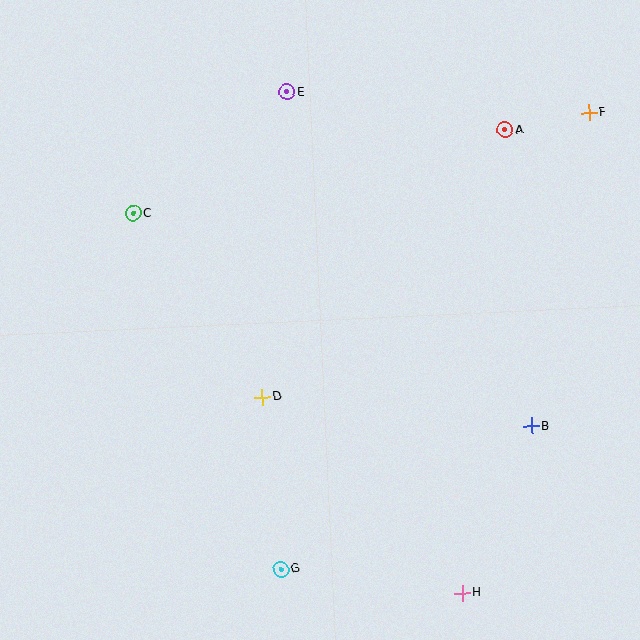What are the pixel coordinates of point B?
Point B is at (532, 426).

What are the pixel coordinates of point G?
Point G is at (281, 569).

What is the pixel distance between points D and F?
The distance between D and F is 433 pixels.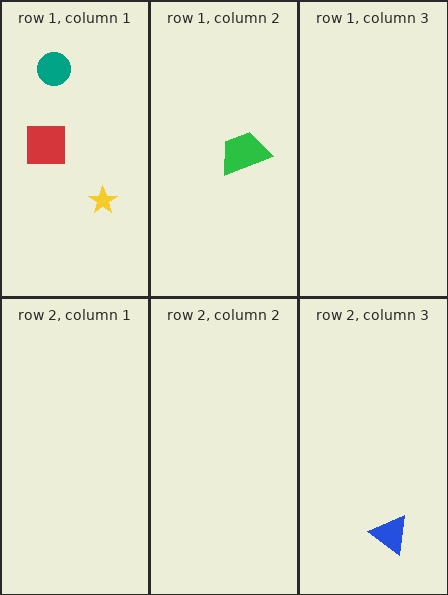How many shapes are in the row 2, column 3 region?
1.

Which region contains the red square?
The row 1, column 1 region.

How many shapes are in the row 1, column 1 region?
3.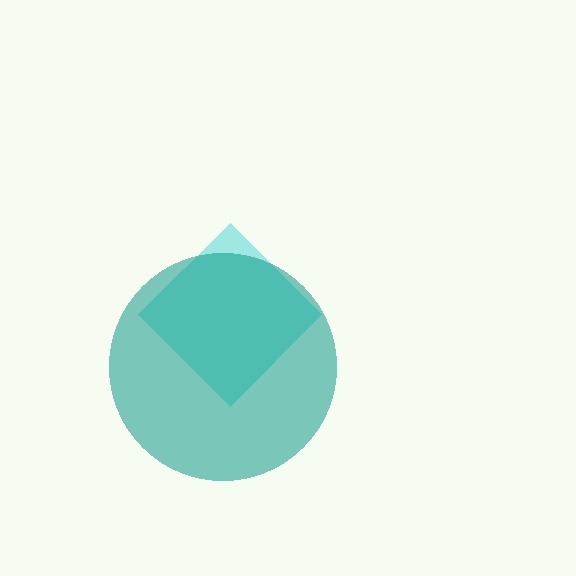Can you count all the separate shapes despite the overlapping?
Yes, there are 2 separate shapes.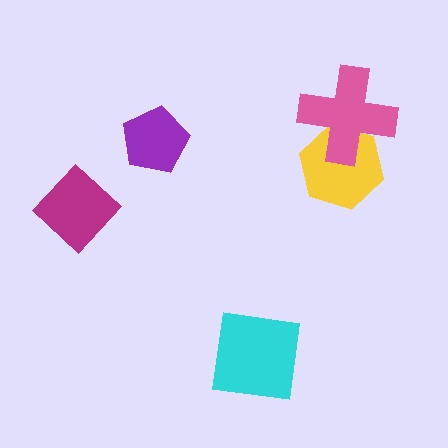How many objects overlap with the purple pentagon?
0 objects overlap with the purple pentagon.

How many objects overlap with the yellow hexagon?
1 object overlaps with the yellow hexagon.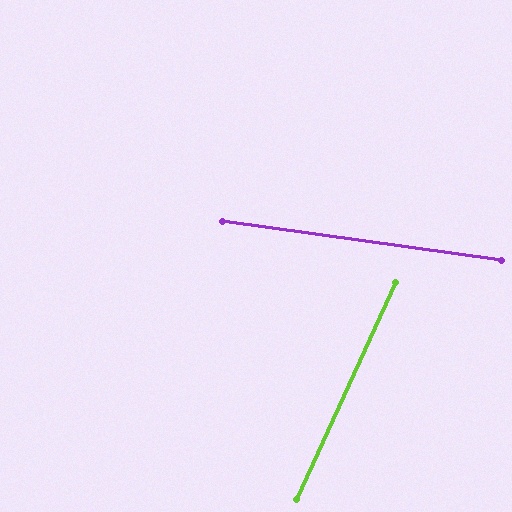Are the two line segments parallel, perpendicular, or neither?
Neither parallel nor perpendicular — they differ by about 74°.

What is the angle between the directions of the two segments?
Approximately 74 degrees.